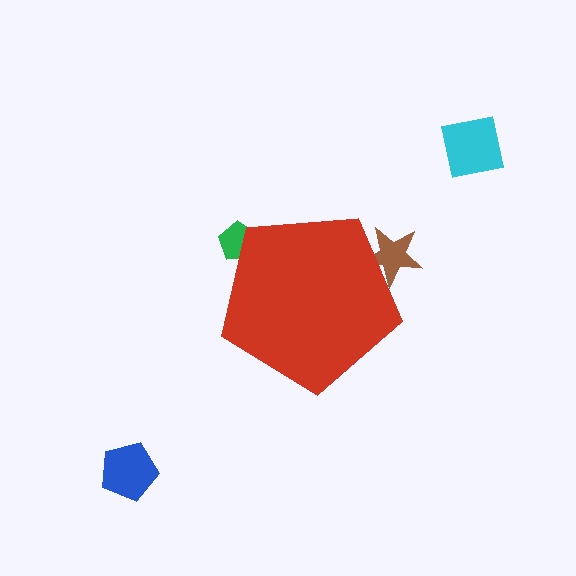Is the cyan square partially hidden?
No, the cyan square is fully visible.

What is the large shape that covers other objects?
A red pentagon.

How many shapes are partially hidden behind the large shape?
2 shapes are partially hidden.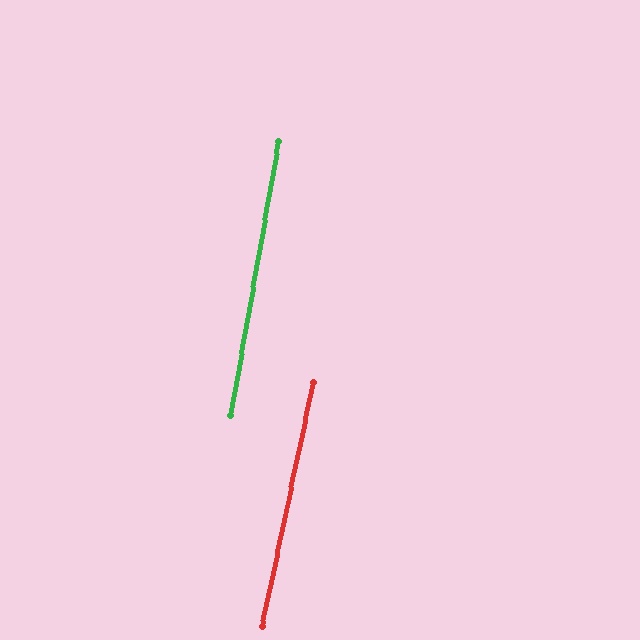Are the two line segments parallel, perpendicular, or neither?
Parallel — their directions differ by only 1.9°.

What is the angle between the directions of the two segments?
Approximately 2 degrees.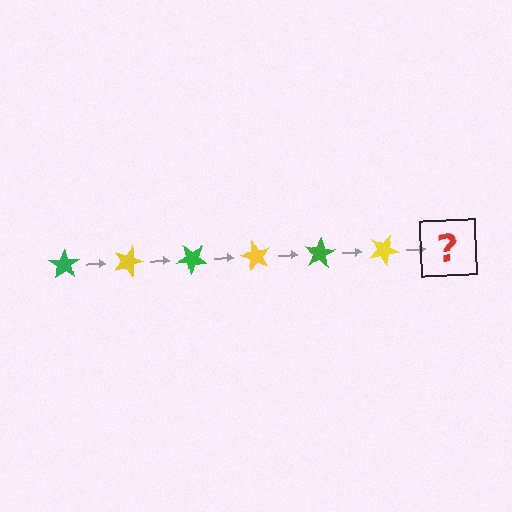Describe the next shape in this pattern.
It should be a green star, rotated 120 degrees from the start.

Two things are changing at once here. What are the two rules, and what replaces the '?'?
The two rules are that it rotates 20 degrees each step and the color cycles through green and yellow. The '?' should be a green star, rotated 120 degrees from the start.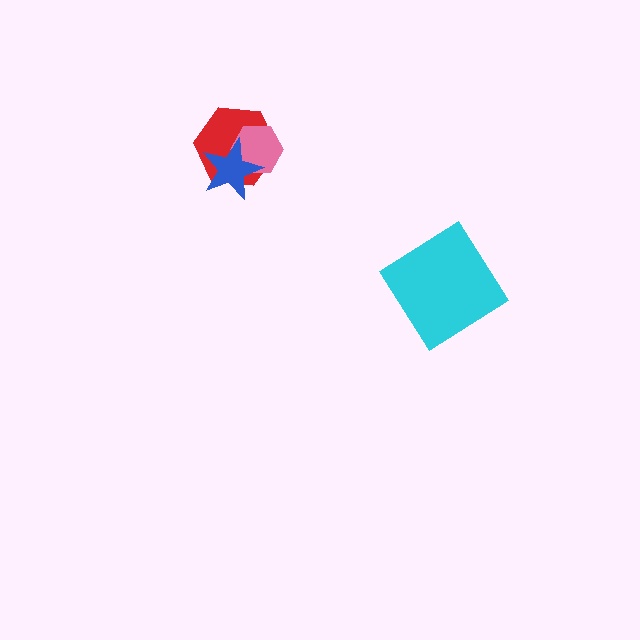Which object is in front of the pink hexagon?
The blue star is in front of the pink hexagon.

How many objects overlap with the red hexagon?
2 objects overlap with the red hexagon.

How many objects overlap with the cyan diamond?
0 objects overlap with the cyan diamond.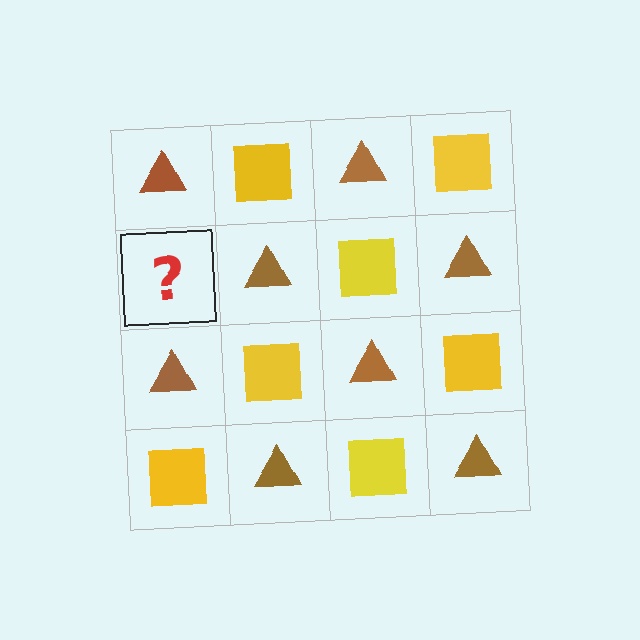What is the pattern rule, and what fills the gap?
The rule is that it alternates brown triangle and yellow square in a checkerboard pattern. The gap should be filled with a yellow square.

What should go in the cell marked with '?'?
The missing cell should contain a yellow square.